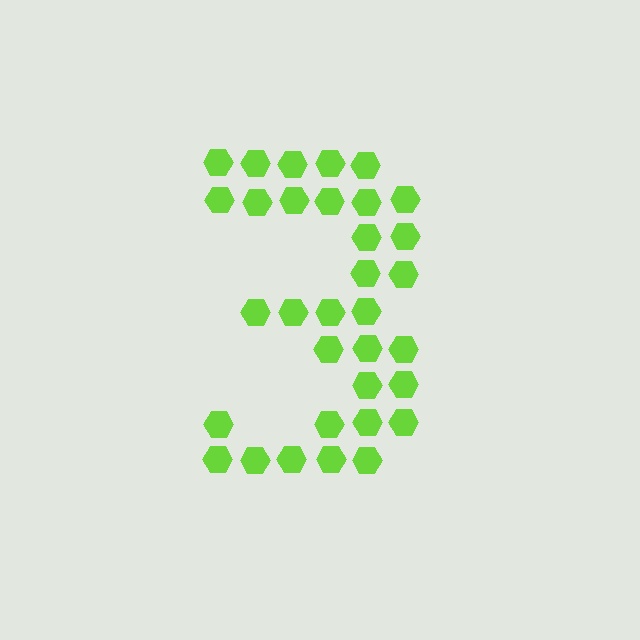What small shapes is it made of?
It is made of small hexagons.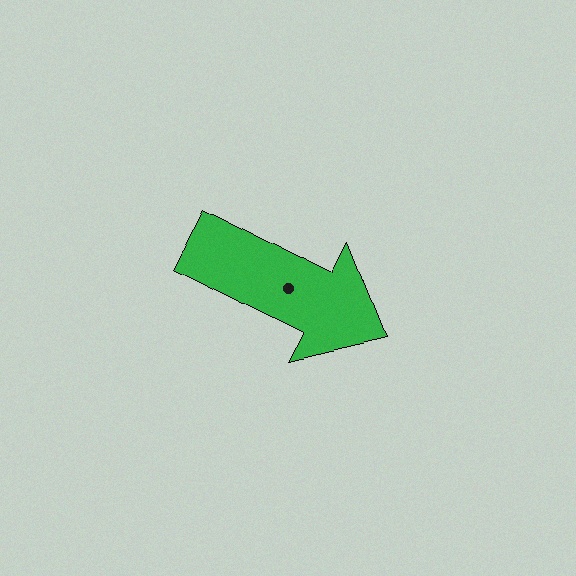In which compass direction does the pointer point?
Southeast.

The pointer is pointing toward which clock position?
Roughly 4 o'clock.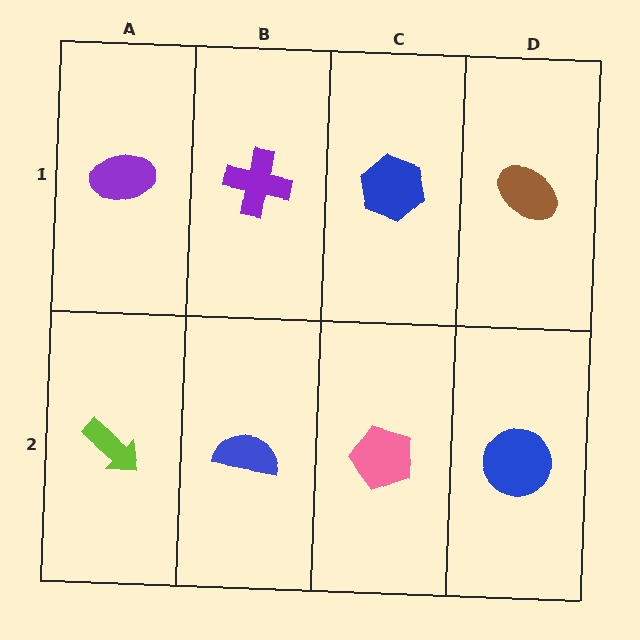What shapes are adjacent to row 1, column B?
A blue semicircle (row 2, column B), a purple ellipse (row 1, column A), a blue hexagon (row 1, column C).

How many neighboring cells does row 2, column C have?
3.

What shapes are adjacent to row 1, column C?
A pink pentagon (row 2, column C), a purple cross (row 1, column B), a brown ellipse (row 1, column D).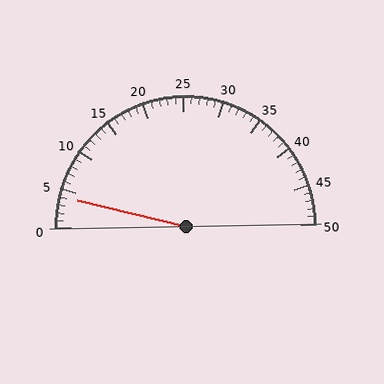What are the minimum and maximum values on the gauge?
The gauge ranges from 0 to 50.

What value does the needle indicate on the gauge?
The needle indicates approximately 4.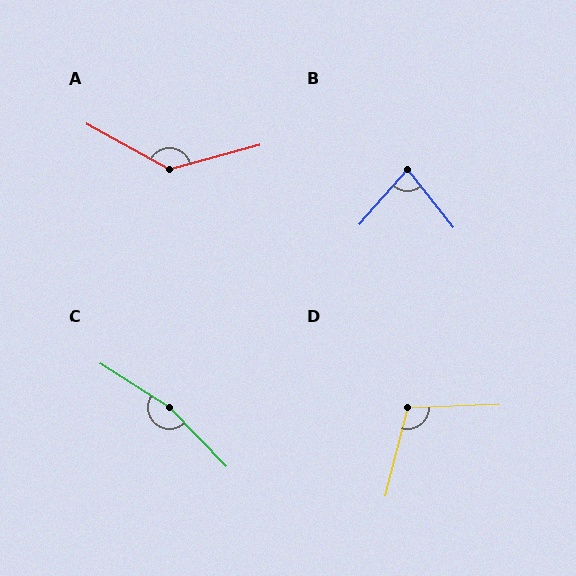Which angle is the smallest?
B, at approximately 80 degrees.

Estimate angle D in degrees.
Approximately 106 degrees.